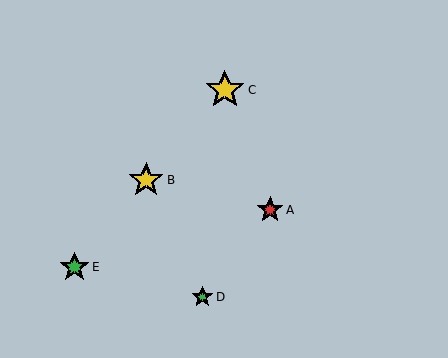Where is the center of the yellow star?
The center of the yellow star is at (146, 180).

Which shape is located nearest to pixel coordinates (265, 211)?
The red star (labeled A) at (270, 210) is nearest to that location.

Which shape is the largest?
The yellow star (labeled C) is the largest.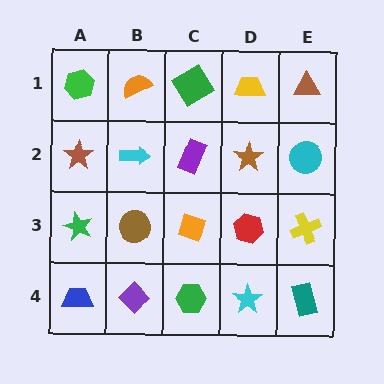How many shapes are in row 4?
5 shapes.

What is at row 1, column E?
A brown triangle.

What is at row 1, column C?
A green diamond.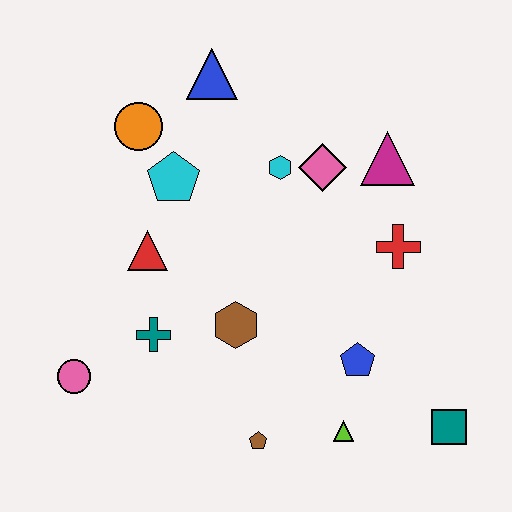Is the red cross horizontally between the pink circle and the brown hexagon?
No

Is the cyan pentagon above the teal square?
Yes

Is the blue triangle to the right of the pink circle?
Yes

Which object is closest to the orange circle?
The cyan pentagon is closest to the orange circle.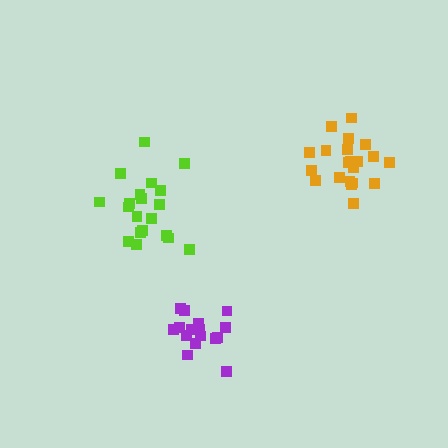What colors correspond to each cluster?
The clusters are colored: orange, lime, purple.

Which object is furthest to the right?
The orange cluster is rightmost.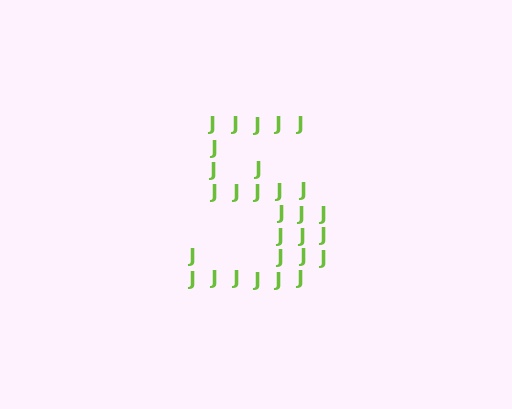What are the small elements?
The small elements are letter J's.